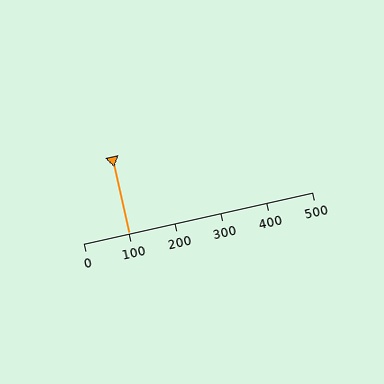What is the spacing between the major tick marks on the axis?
The major ticks are spaced 100 apart.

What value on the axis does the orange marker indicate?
The marker indicates approximately 100.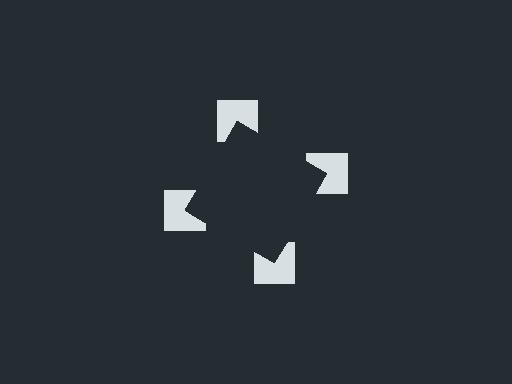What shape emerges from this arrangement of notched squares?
An illusory square — its edges are inferred from the aligned wedge cuts in the notched squares, not physically drawn.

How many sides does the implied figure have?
4 sides.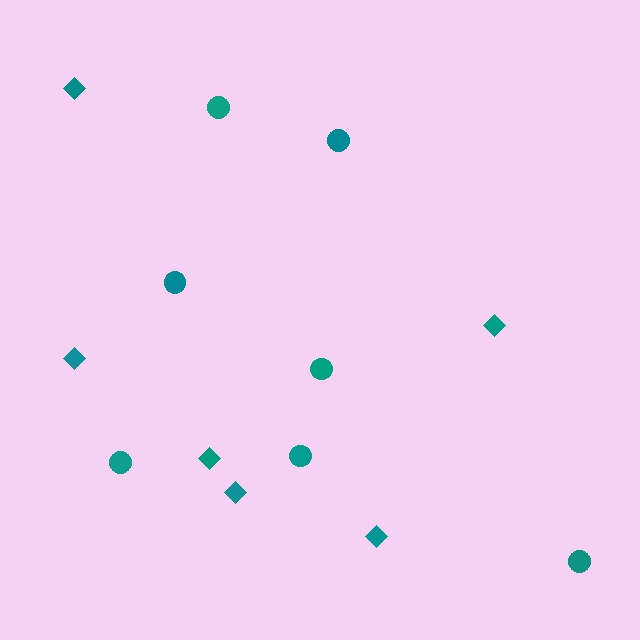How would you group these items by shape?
There are 2 groups: one group of circles (7) and one group of diamonds (6).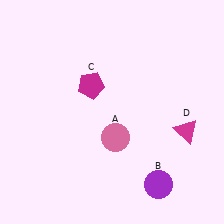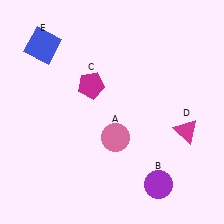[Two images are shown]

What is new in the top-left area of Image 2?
A blue square (E) was added in the top-left area of Image 2.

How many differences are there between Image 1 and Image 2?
There is 1 difference between the two images.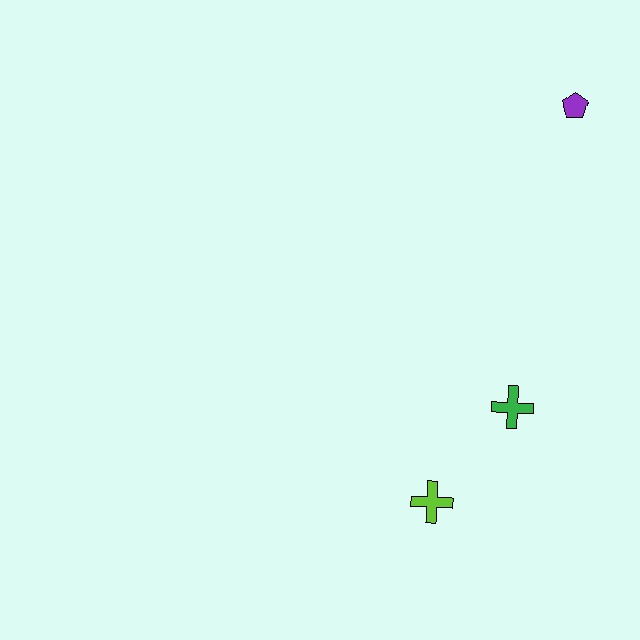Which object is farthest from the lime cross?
The purple pentagon is farthest from the lime cross.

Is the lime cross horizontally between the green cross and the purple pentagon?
No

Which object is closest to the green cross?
The lime cross is closest to the green cross.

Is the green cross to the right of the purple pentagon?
No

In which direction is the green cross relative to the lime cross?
The green cross is above the lime cross.